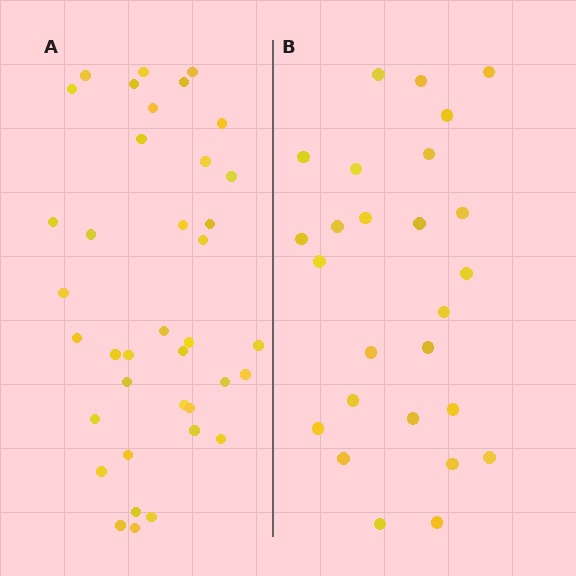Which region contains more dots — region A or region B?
Region A (the left region) has more dots.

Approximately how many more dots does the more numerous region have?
Region A has roughly 12 or so more dots than region B.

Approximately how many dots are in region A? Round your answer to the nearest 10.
About 40 dots. (The exact count is 38, which rounds to 40.)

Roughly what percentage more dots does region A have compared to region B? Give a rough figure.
About 45% more.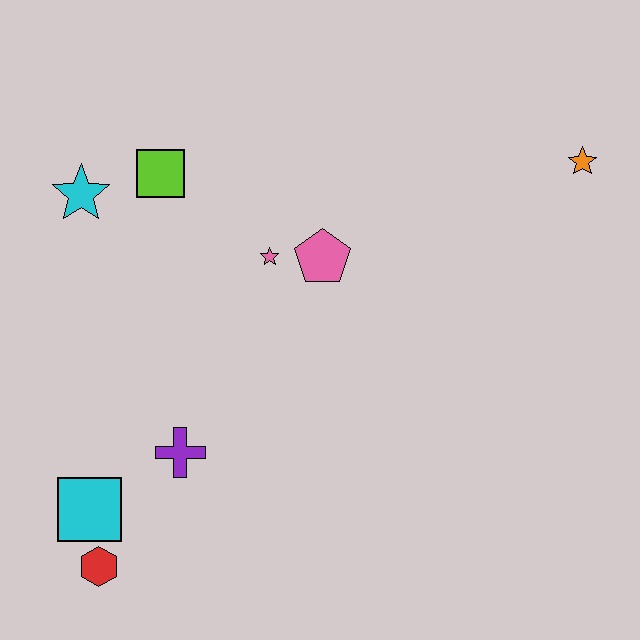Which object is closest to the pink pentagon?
The pink star is closest to the pink pentagon.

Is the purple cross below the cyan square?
No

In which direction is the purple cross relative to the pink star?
The purple cross is below the pink star.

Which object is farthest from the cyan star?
The orange star is farthest from the cyan star.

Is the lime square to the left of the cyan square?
No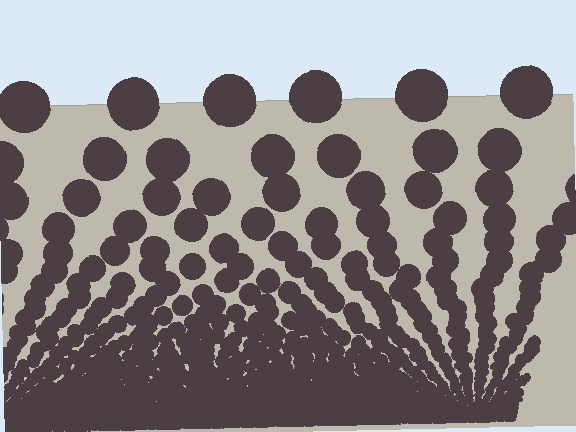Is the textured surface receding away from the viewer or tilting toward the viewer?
The surface appears to tilt toward the viewer. Texture elements get larger and sparser toward the top.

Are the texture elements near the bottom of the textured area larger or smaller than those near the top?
Smaller. The gradient is inverted — elements near the bottom are smaller and denser.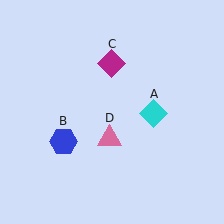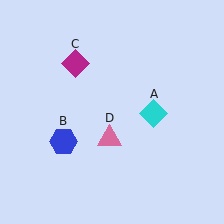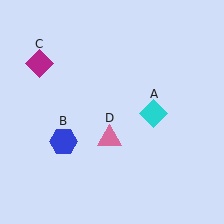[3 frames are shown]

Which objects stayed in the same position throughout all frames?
Cyan diamond (object A) and blue hexagon (object B) and pink triangle (object D) remained stationary.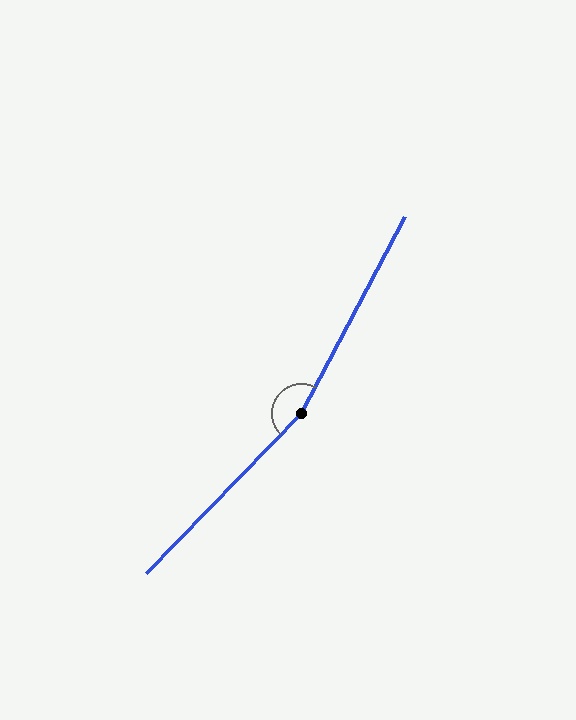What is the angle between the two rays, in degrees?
Approximately 164 degrees.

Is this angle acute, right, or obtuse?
It is obtuse.